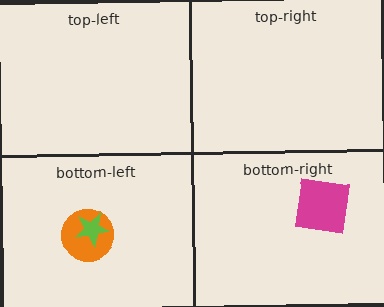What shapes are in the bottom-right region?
The magenta square.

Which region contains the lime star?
The bottom-left region.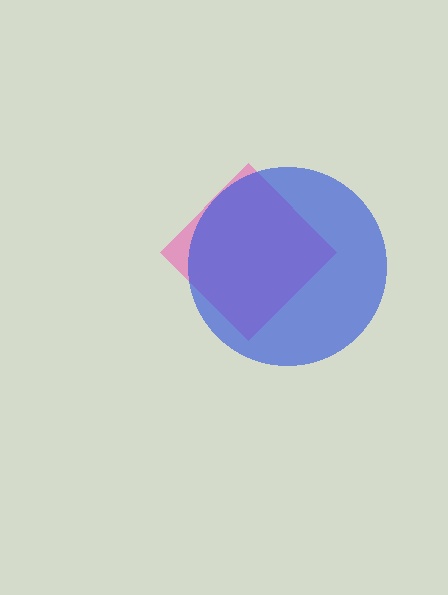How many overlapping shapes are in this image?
There are 2 overlapping shapes in the image.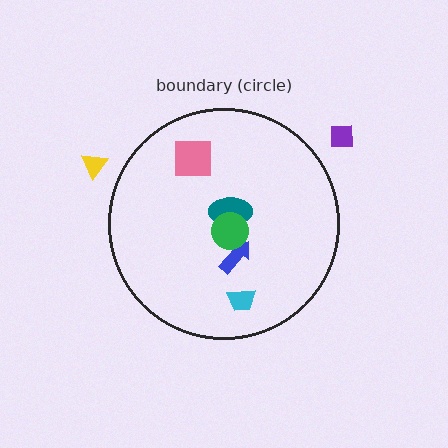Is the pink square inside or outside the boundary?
Inside.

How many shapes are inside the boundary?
5 inside, 2 outside.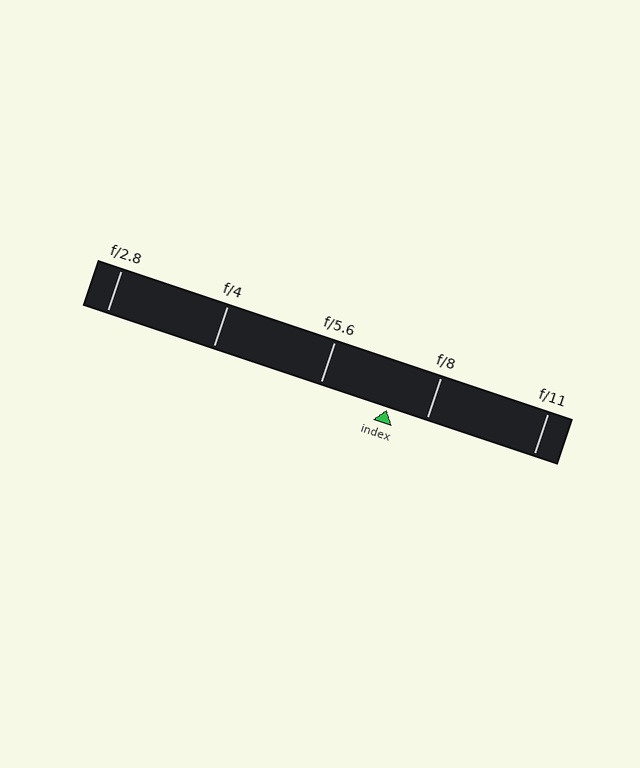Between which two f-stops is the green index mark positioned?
The index mark is between f/5.6 and f/8.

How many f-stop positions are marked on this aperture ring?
There are 5 f-stop positions marked.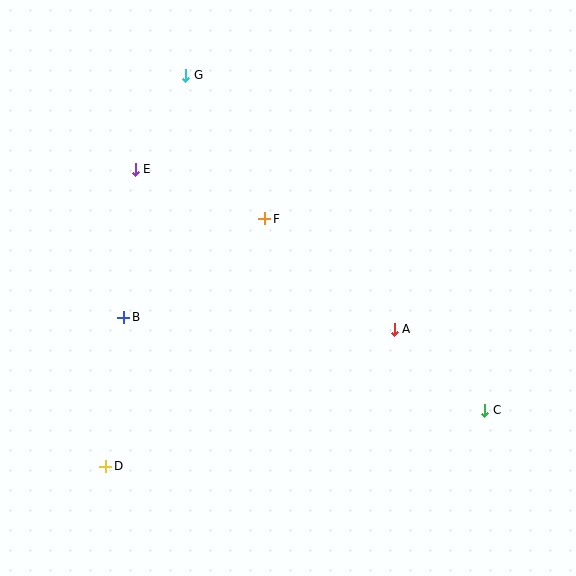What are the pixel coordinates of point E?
Point E is at (135, 169).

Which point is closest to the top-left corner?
Point G is closest to the top-left corner.